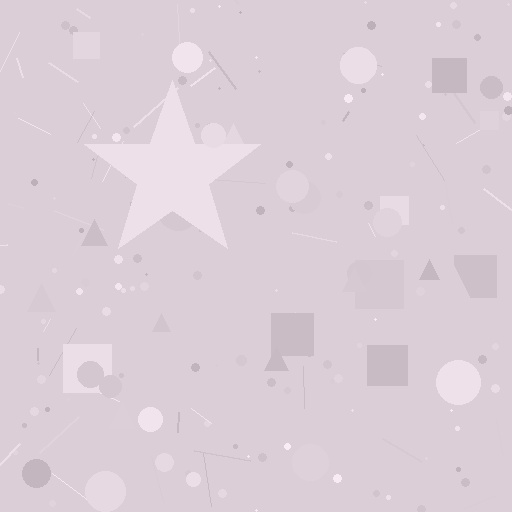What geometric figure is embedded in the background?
A star is embedded in the background.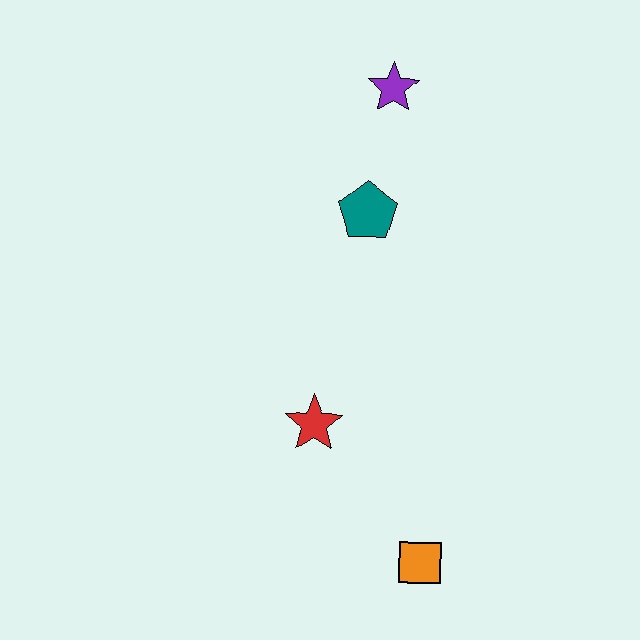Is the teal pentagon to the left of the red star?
No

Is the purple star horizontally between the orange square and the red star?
Yes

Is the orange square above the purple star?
No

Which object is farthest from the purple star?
The orange square is farthest from the purple star.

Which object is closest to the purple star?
The teal pentagon is closest to the purple star.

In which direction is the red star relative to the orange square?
The red star is above the orange square.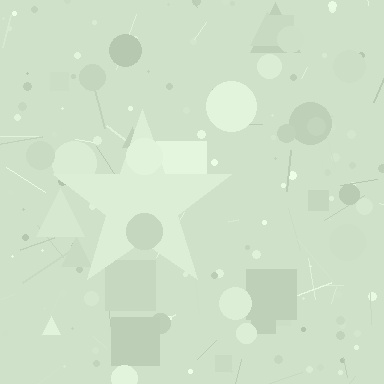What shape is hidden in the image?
A star is hidden in the image.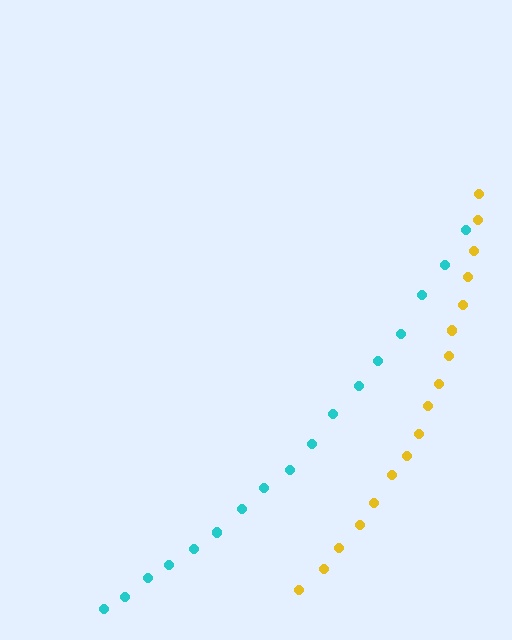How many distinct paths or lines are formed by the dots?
There are 2 distinct paths.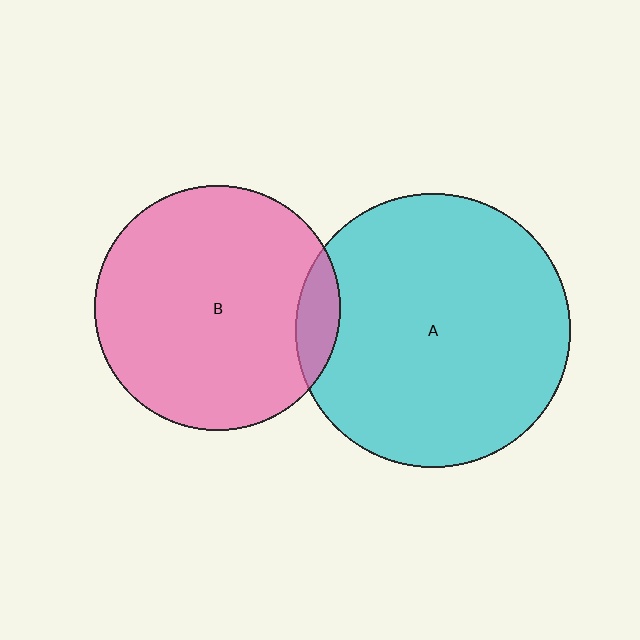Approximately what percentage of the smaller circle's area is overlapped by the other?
Approximately 10%.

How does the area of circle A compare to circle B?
Approximately 1.2 times.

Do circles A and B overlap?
Yes.